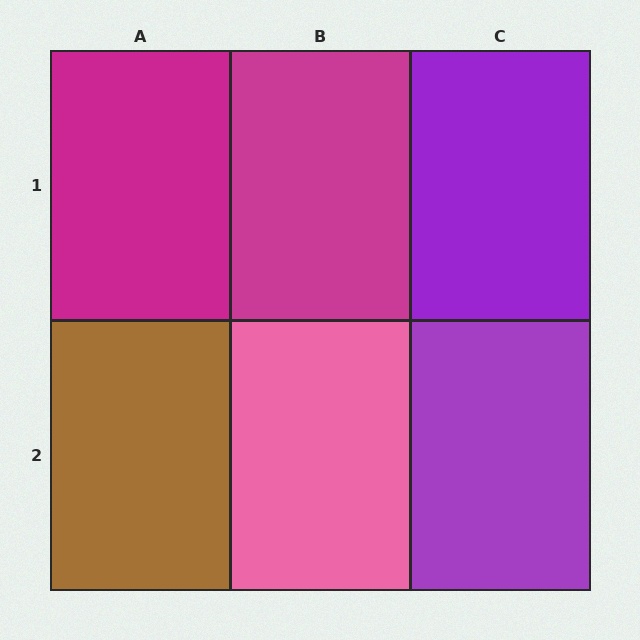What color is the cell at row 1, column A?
Magenta.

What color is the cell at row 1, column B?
Magenta.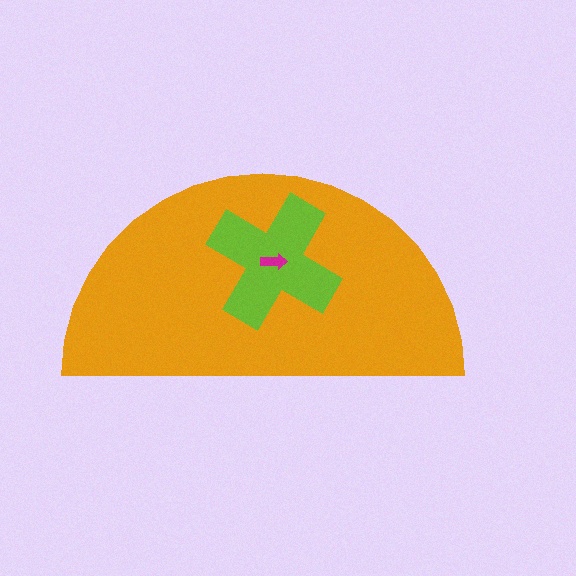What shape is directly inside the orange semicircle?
The lime cross.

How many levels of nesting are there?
3.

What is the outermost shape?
The orange semicircle.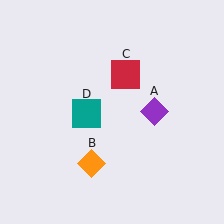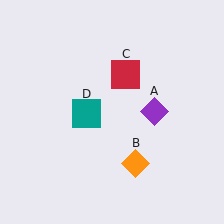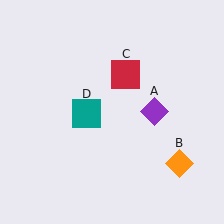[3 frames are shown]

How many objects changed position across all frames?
1 object changed position: orange diamond (object B).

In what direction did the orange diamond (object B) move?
The orange diamond (object B) moved right.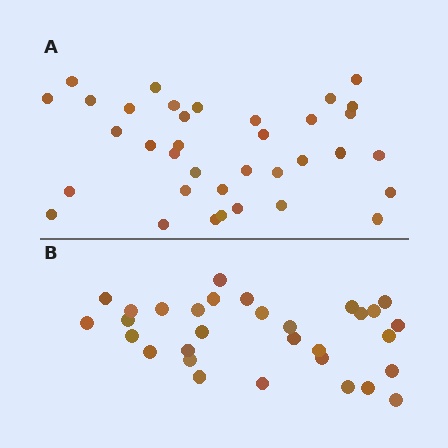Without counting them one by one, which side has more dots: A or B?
Region A (the top region) has more dots.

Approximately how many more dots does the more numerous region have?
Region A has about 5 more dots than region B.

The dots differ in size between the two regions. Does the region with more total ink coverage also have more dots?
No. Region B has more total ink coverage because its dots are larger, but region A actually contains more individual dots. Total area can be misleading — the number of items is what matters here.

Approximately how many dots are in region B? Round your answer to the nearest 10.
About 30 dots. (The exact count is 31, which rounds to 30.)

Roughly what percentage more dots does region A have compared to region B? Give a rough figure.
About 15% more.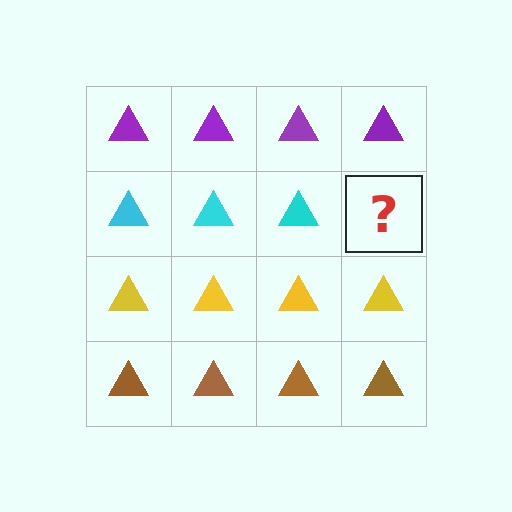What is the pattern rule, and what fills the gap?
The rule is that each row has a consistent color. The gap should be filled with a cyan triangle.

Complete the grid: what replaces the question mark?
The question mark should be replaced with a cyan triangle.